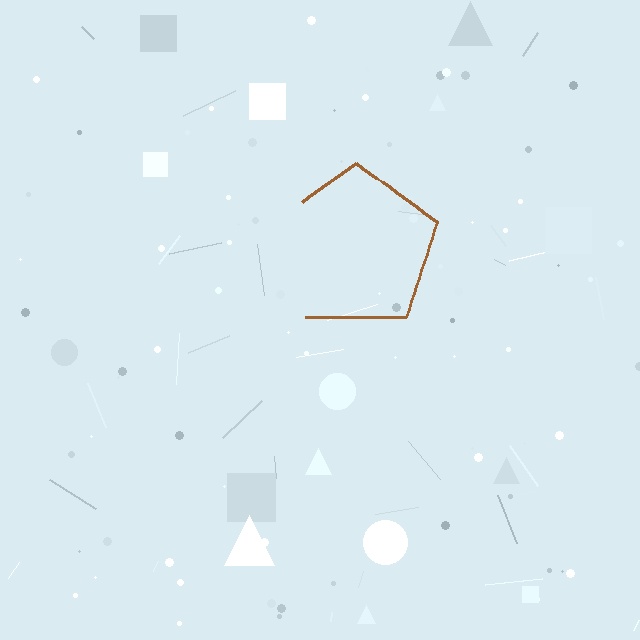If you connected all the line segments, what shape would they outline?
They would outline a pentagon.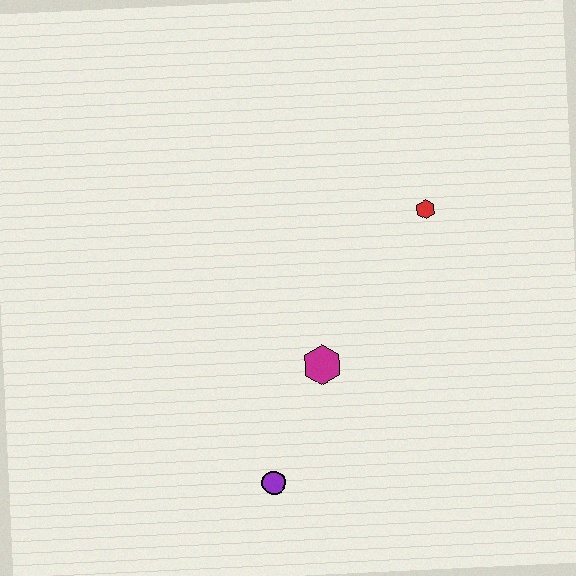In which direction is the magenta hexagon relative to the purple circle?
The magenta hexagon is above the purple circle.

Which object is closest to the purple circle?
The magenta hexagon is closest to the purple circle.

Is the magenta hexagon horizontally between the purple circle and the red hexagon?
Yes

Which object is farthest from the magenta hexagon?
The red hexagon is farthest from the magenta hexagon.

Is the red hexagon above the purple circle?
Yes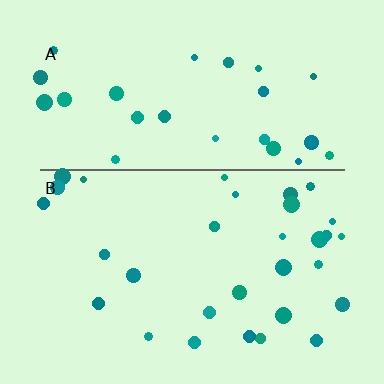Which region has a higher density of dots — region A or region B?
B (the bottom).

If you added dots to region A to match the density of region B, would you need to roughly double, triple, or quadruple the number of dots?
Approximately double.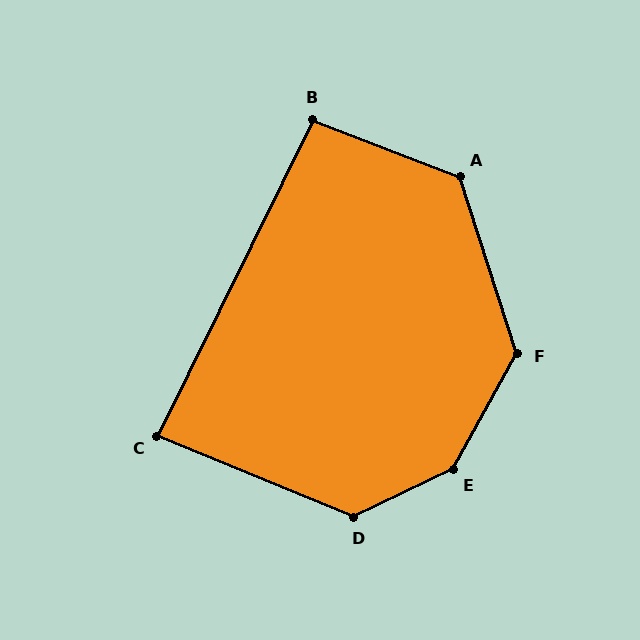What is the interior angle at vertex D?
Approximately 132 degrees (obtuse).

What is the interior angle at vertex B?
Approximately 95 degrees (obtuse).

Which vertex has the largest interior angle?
E, at approximately 145 degrees.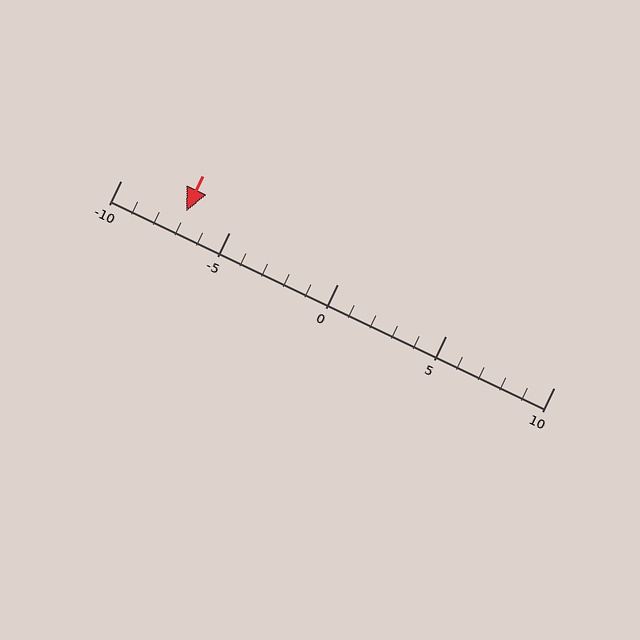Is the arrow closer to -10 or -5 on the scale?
The arrow is closer to -5.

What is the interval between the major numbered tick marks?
The major tick marks are spaced 5 units apart.